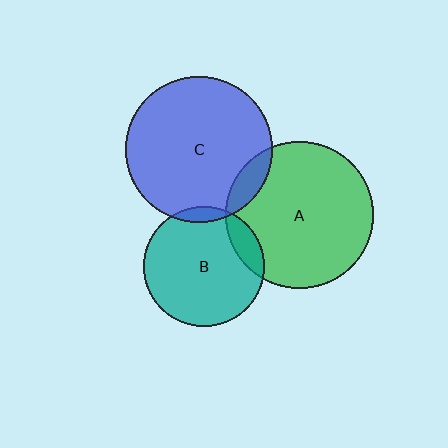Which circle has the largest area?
Circle A (green).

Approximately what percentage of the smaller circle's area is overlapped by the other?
Approximately 10%.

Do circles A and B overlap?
Yes.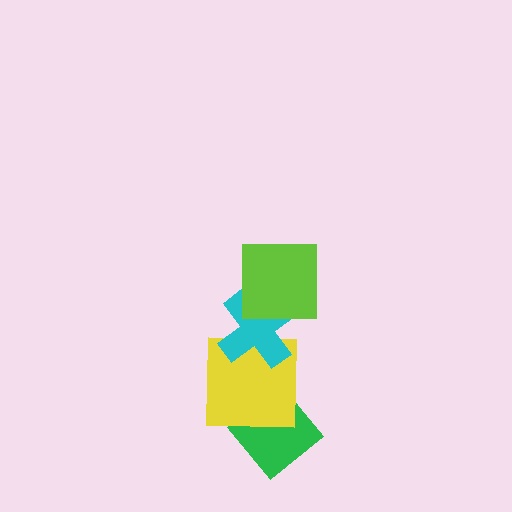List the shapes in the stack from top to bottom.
From top to bottom: the lime square, the cyan cross, the yellow square, the green diamond.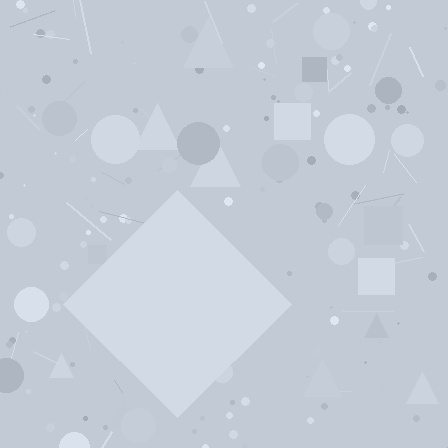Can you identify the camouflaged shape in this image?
The camouflaged shape is a diamond.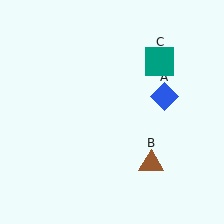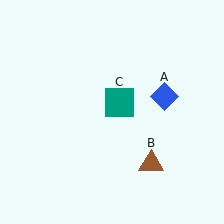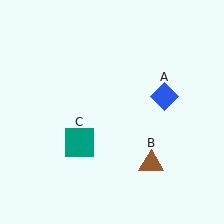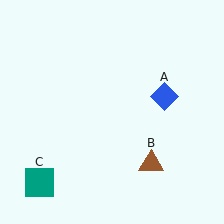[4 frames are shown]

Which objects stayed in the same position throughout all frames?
Blue diamond (object A) and brown triangle (object B) remained stationary.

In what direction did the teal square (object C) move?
The teal square (object C) moved down and to the left.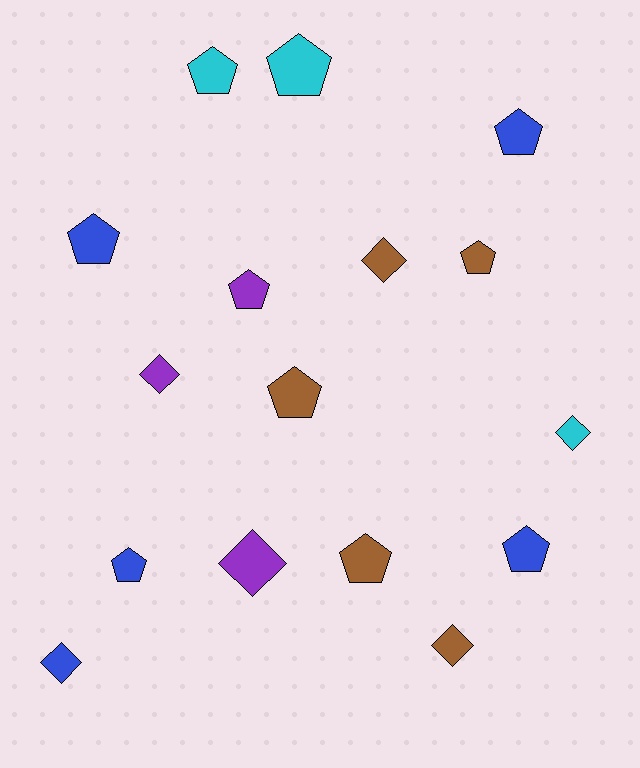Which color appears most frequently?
Brown, with 5 objects.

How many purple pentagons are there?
There is 1 purple pentagon.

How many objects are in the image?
There are 16 objects.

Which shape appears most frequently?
Pentagon, with 10 objects.